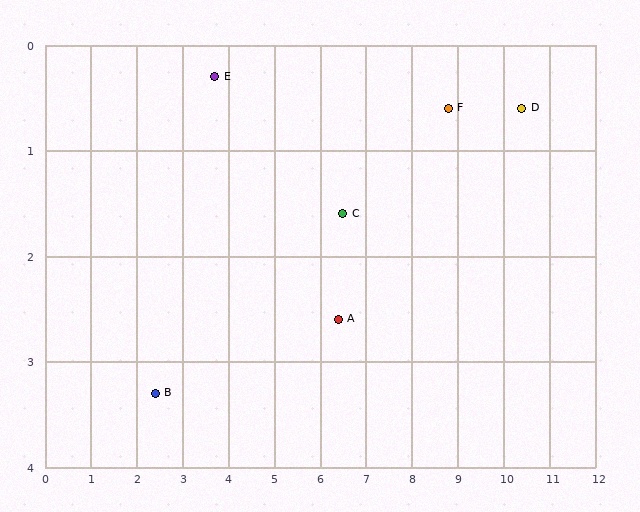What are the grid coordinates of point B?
Point B is at approximately (2.4, 3.3).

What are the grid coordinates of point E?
Point E is at approximately (3.7, 0.3).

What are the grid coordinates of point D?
Point D is at approximately (10.4, 0.6).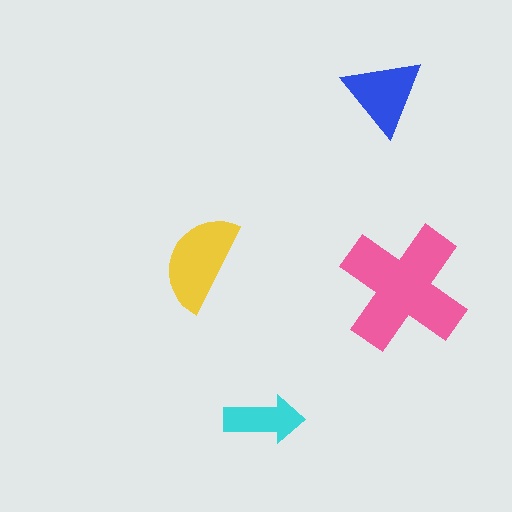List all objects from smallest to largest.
The cyan arrow, the blue triangle, the yellow semicircle, the pink cross.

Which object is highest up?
The blue triangle is topmost.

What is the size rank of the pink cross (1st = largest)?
1st.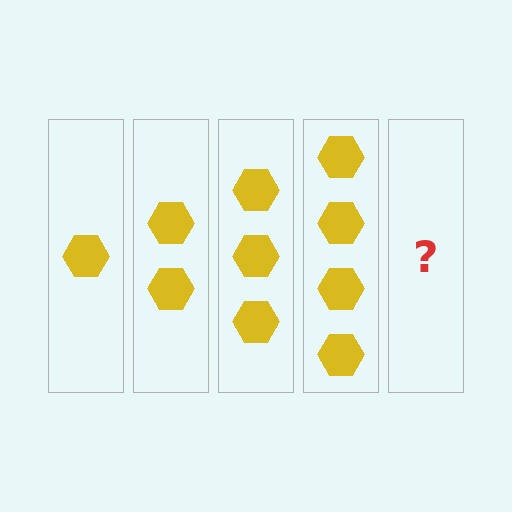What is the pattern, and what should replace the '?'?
The pattern is that each step adds one more hexagon. The '?' should be 5 hexagons.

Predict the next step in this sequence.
The next step is 5 hexagons.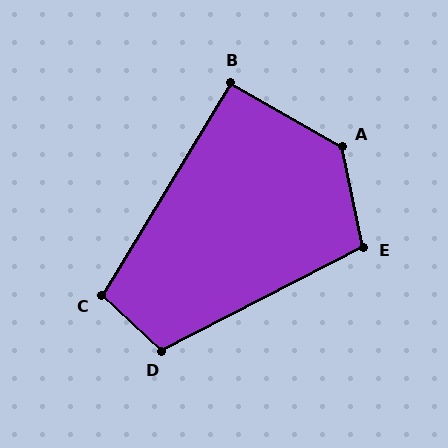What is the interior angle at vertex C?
Approximately 102 degrees (obtuse).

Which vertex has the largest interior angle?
A, at approximately 132 degrees.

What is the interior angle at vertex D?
Approximately 110 degrees (obtuse).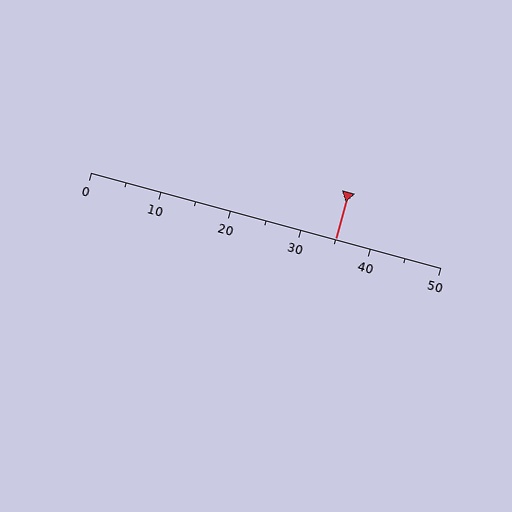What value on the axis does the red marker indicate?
The marker indicates approximately 35.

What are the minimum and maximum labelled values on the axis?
The axis runs from 0 to 50.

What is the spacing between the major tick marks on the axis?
The major ticks are spaced 10 apart.